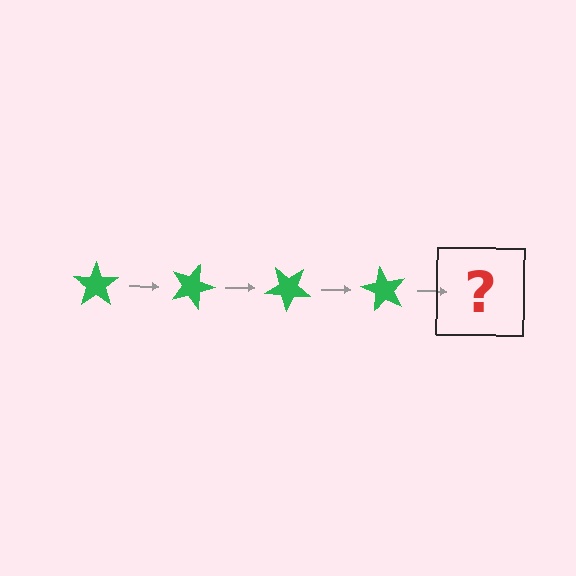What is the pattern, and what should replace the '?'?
The pattern is that the star rotates 20 degrees each step. The '?' should be a green star rotated 80 degrees.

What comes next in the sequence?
The next element should be a green star rotated 80 degrees.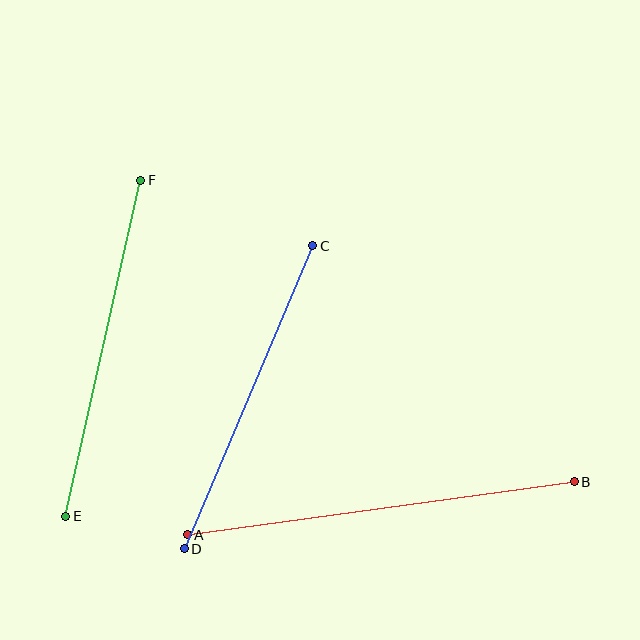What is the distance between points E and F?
The distance is approximately 344 pixels.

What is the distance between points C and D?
The distance is approximately 329 pixels.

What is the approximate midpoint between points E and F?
The midpoint is at approximately (103, 348) pixels.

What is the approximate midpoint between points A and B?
The midpoint is at approximately (381, 508) pixels.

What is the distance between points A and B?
The distance is approximately 390 pixels.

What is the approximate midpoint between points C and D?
The midpoint is at approximately (249, 397) pixels.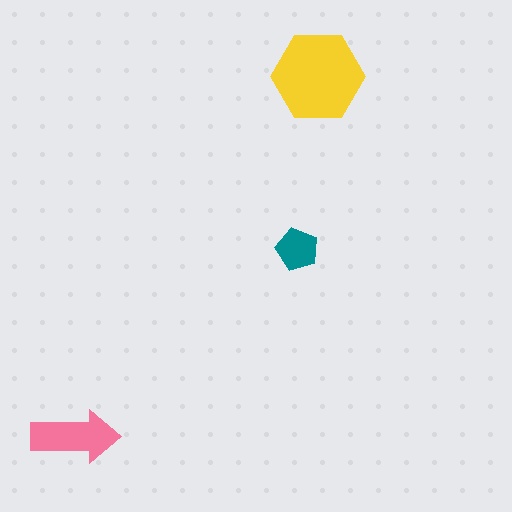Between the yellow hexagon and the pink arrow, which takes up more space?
The yellow hexagon.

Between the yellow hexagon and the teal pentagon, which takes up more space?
The yellow hexagon.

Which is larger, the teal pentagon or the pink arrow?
The pink arrow.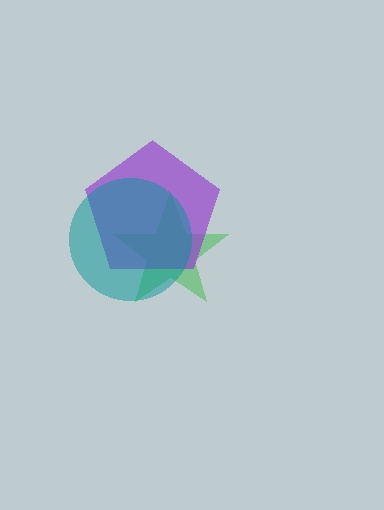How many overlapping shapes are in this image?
There are 3 overlapping shapes in the image.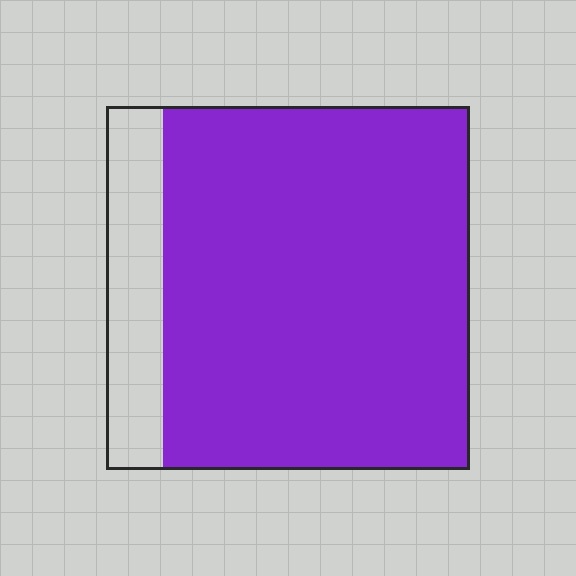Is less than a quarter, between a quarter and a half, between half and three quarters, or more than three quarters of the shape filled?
More than three quarters.